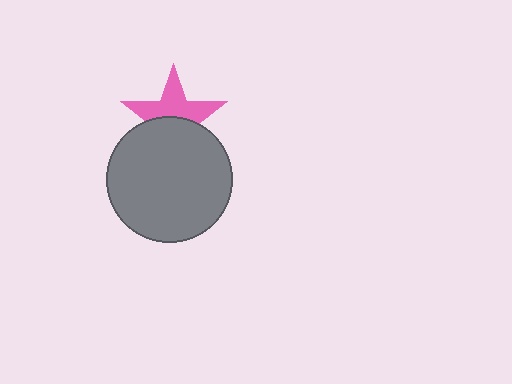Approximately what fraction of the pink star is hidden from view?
Roughly 48% of the pink star is hidden behind the gray circle.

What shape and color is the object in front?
The object in front is a gray circle.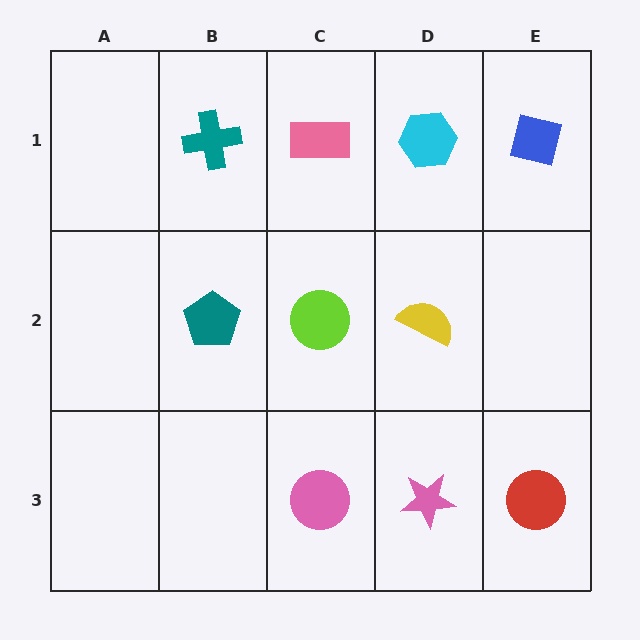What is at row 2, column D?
A yellow semicircle.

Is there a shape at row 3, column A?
No, that cell is empty.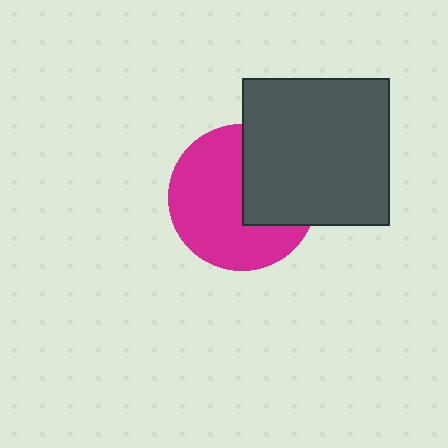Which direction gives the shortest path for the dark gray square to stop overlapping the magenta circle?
Moving right gives the shortest separation.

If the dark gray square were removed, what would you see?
You would see the complete magenta circle.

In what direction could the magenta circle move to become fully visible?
The magenta circle could move left. That would shift it out from behind the dark gray square entirely.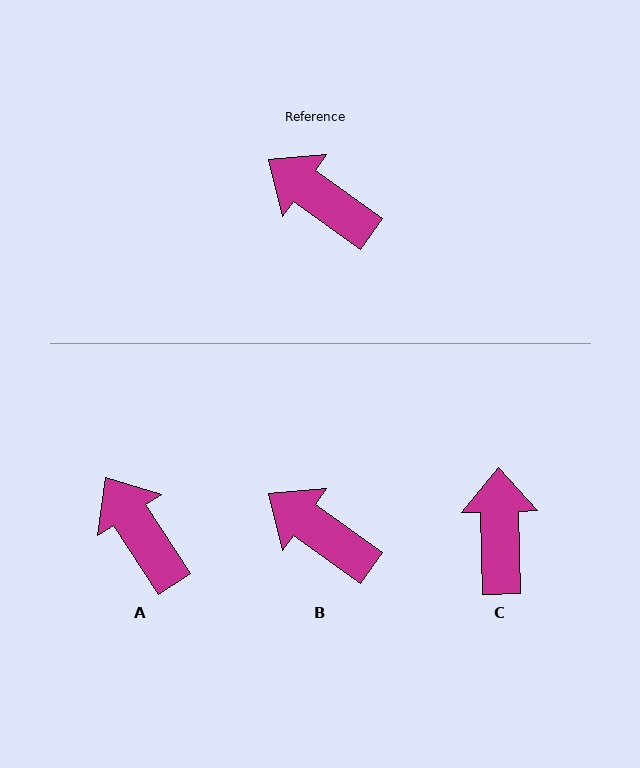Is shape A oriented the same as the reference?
No, it is off by about 21 degrees.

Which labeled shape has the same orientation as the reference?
B.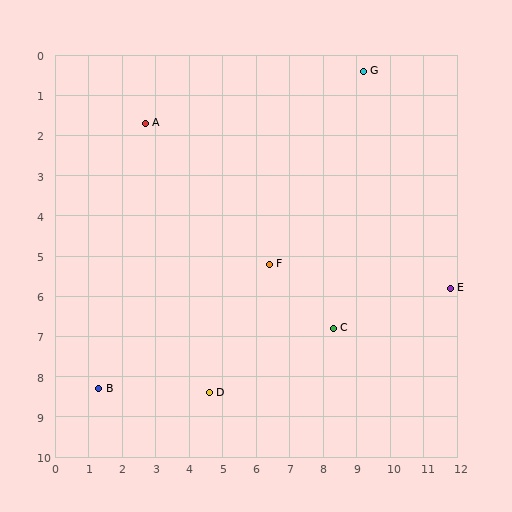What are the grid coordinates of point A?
Point A is at approximately (2.7, 1.7).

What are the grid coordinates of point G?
Point G is at approximately (9.2, 0.4).